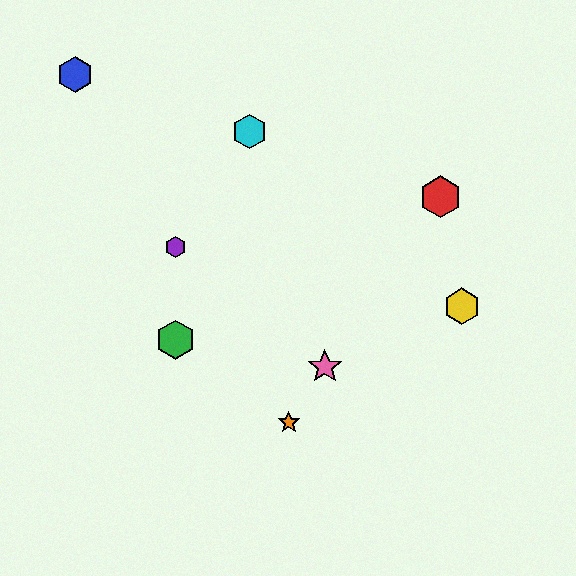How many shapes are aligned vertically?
2 shapes (the green hexagon, the purple hexagon) are aligned vertically.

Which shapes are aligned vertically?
The green hexagon, the purple hexagon are aligned vertically.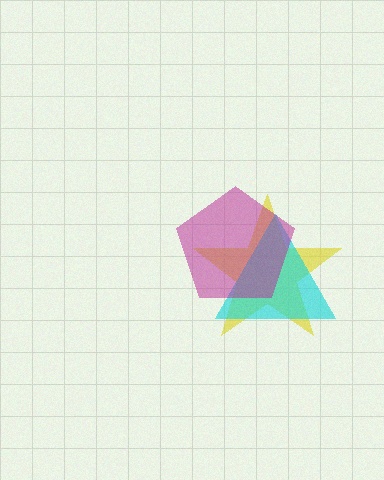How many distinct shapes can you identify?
There are 3 distinct shapes: a yellow star, a cyan triangle, a magenta pentagon.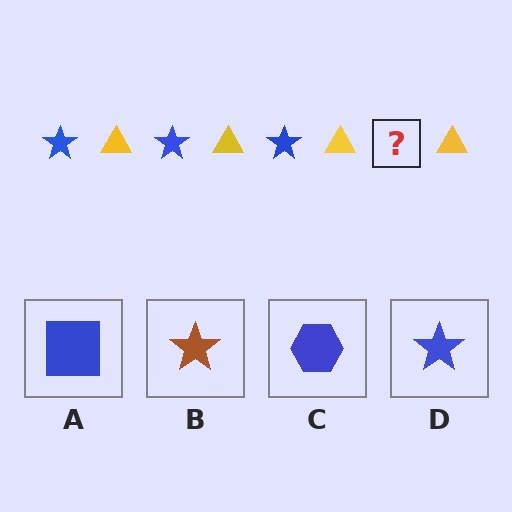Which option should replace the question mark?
Option D.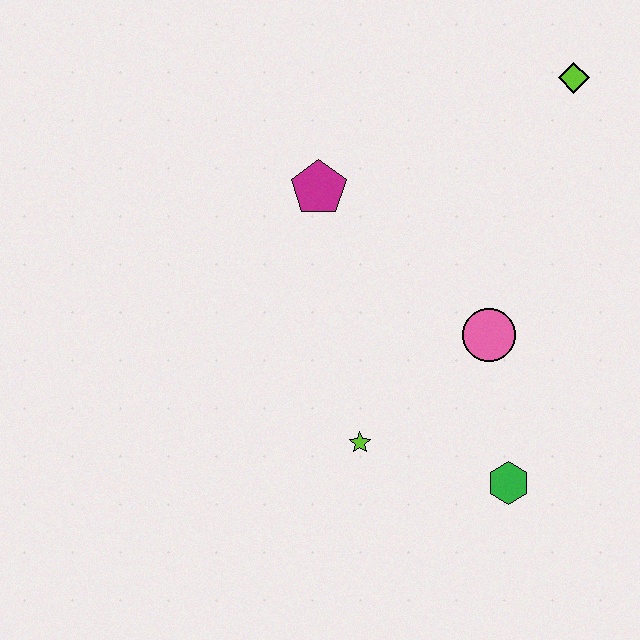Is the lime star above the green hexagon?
Yes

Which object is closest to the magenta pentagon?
The pink circle is closest to the magenta pentagon.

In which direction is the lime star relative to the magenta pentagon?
The lime star is below the magenta pentagon.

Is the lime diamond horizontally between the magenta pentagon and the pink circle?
No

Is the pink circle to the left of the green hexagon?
Yes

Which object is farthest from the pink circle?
The lime diamond is farthest from the pink circle.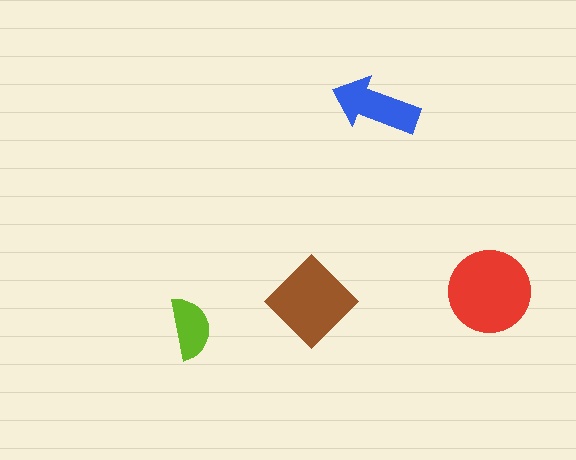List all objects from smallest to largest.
The lime semicircle, the blue arrow, the brown diamond, the red circle.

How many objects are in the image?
There are 4 objects in the image.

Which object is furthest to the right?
The red circle is rightmost.